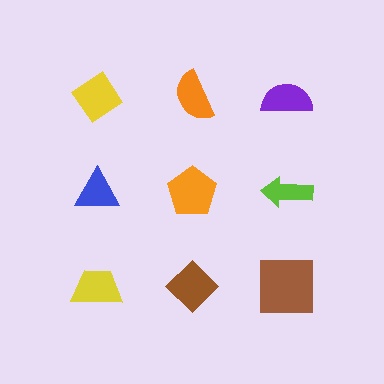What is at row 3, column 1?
A yellow trapezoid.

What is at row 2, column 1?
A blue triangle.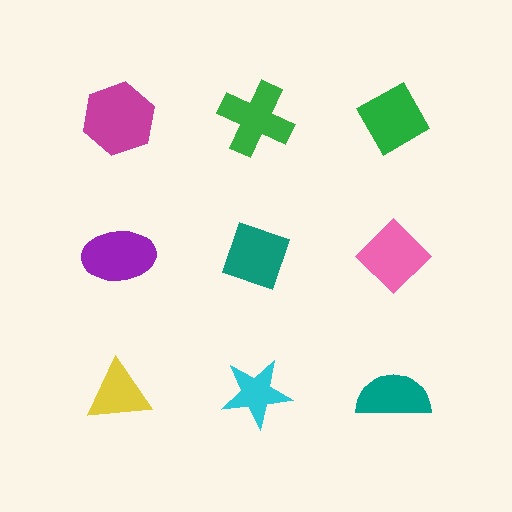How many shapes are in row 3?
3 shapes.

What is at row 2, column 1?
A purple ellipse.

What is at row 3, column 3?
A teal semicircle.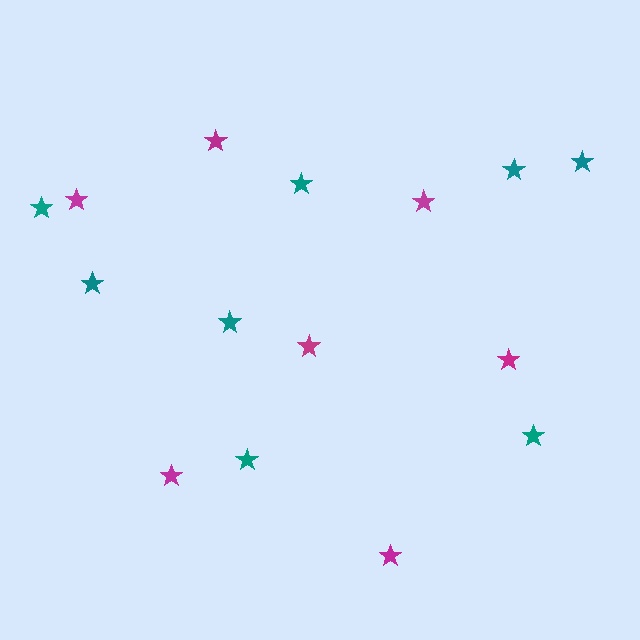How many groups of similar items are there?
There are 2 groups: one group of teal stars (8) and one group of magenta stars (7).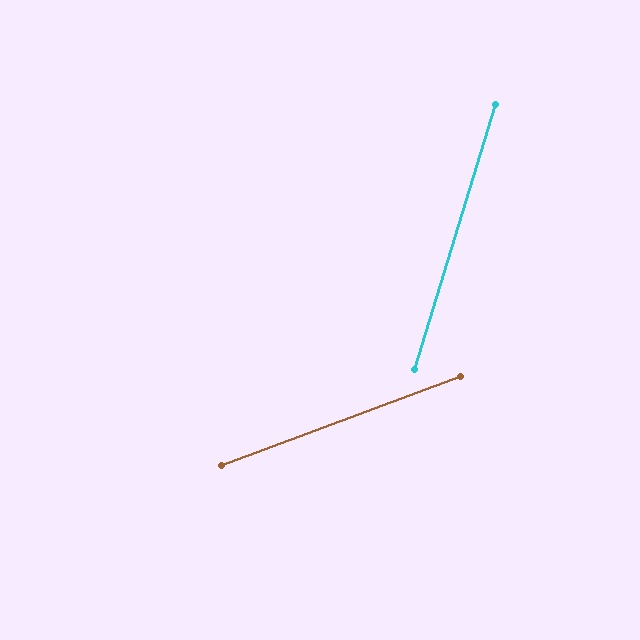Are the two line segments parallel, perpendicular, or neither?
Neither parallel nor perpendicular — they differ by about 52°.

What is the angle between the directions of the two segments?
Approximately 52 degrees.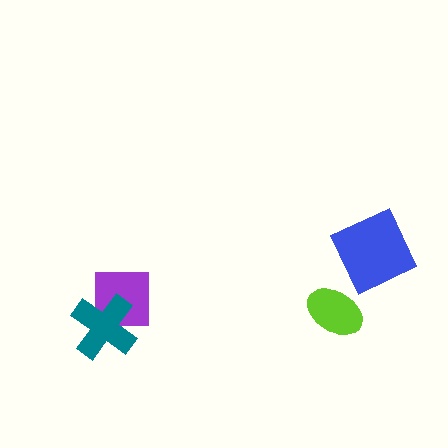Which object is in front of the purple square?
The teal cross is in front of the purple square.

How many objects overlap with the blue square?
0 objects overlap with the blue square.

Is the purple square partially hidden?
Yes, it is partially covered by another shape.